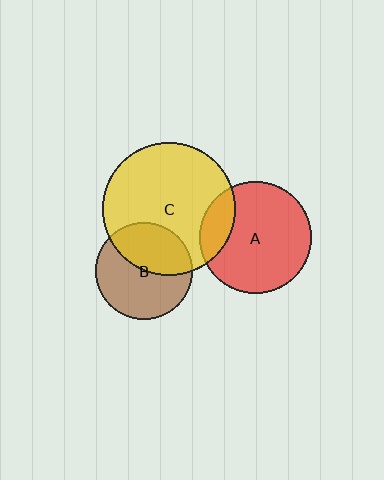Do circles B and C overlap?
Yes.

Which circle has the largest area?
Circle C (yellow).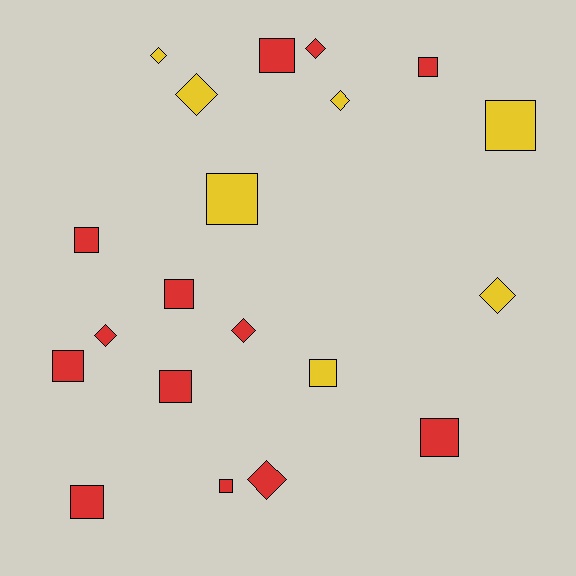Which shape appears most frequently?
Square, with 12 objects.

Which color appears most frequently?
Red, with 13 objects.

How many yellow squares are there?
There are 3 yellow squares.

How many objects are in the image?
There are 20 objects.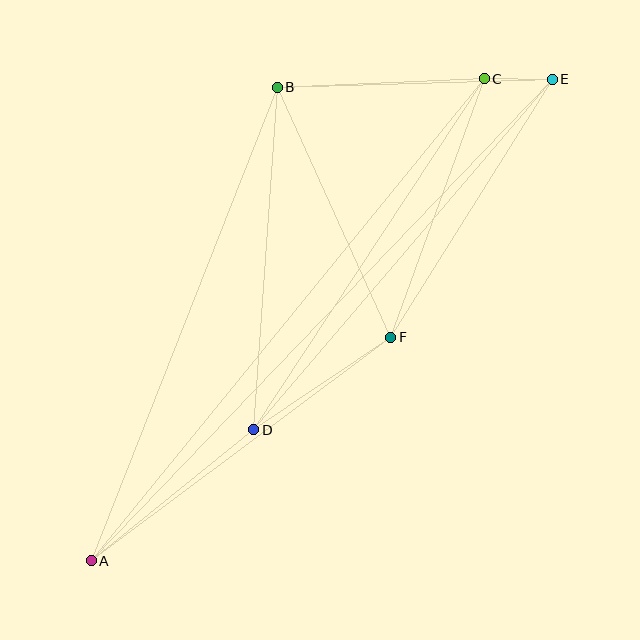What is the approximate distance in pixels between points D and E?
The distance between D and E is approximately 460 pixels.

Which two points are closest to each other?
Points C and E are closest to each other.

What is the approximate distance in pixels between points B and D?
The distance between B and D is approximately 343 pixels.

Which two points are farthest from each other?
Points A and E are farthest from each other.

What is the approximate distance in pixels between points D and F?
The distance between D and F is approximately 165 pixels.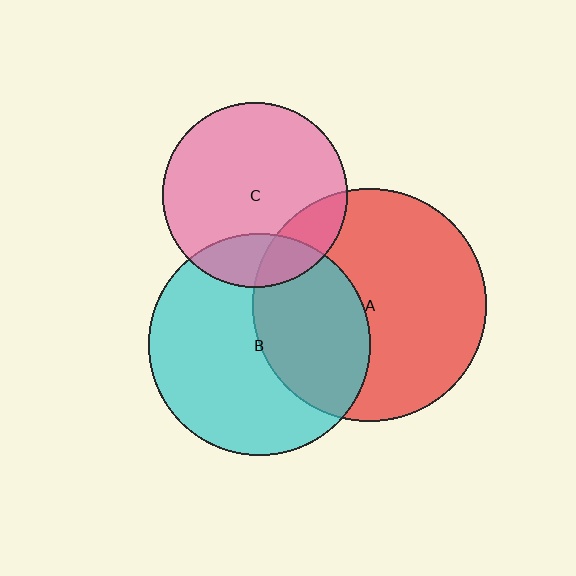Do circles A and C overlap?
Yes.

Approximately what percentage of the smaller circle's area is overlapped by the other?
Approximately 15%.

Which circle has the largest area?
Circle A (red).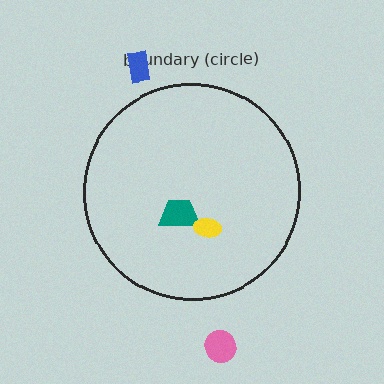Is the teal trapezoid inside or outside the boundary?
Inside.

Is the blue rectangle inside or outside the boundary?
Outside.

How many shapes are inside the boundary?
2 inside, 2 outside.